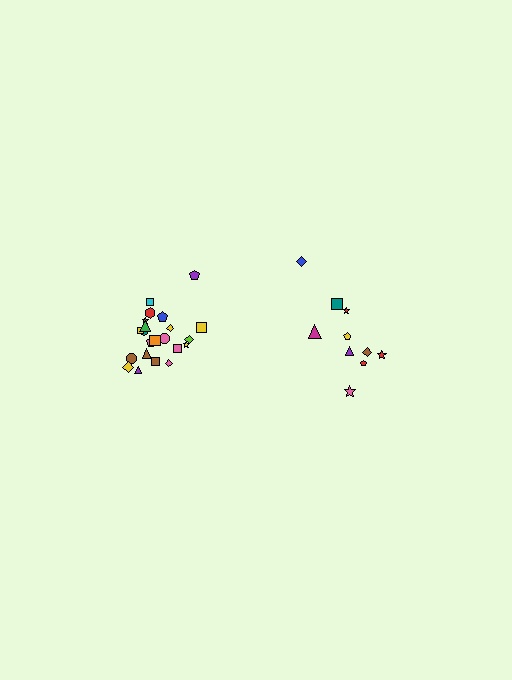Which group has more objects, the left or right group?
The left group.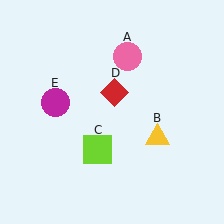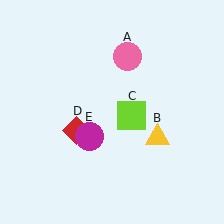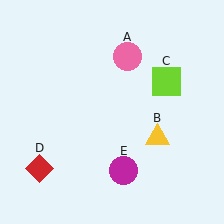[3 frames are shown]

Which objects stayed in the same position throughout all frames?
Pink circle (object A) and yellow triangle (object B) remained stationary.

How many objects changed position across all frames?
3 objects changed position: lime square (object C), red diamond (object D), magenta circle (object E).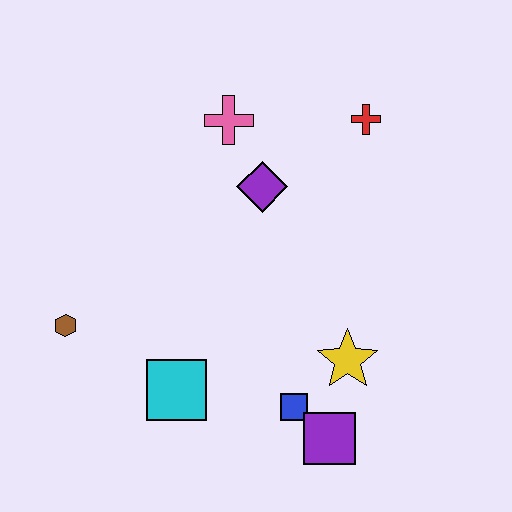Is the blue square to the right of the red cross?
No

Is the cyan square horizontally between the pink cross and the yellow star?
No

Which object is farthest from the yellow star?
The brown hexagon is farthest from the yellow star.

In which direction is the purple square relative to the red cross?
The purple square is below the red cross.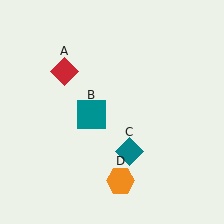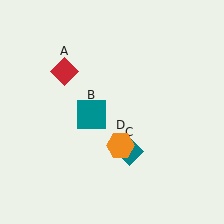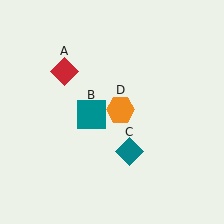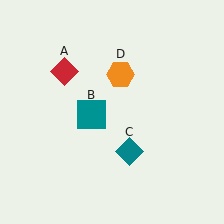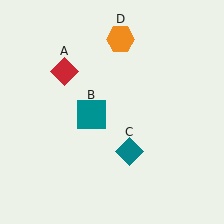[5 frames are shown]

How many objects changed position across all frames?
1 object changed position: orange hexagon (object D).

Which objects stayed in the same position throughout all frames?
Red diamond (object A) and teal square (object B) and teal diamond (object C) remained stationary.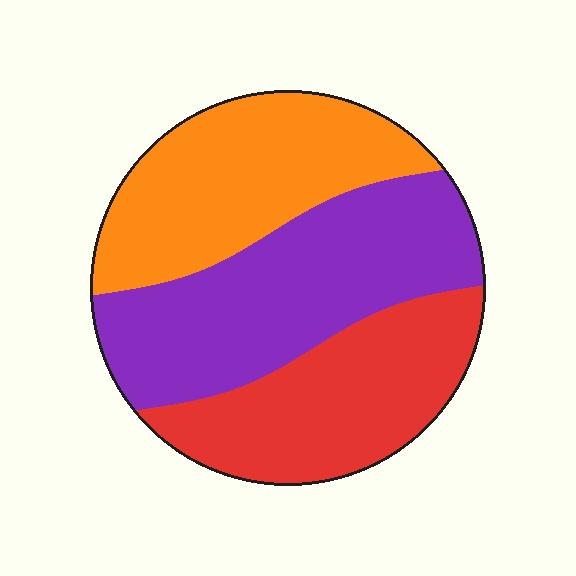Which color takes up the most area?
Purple, at roughly 40%.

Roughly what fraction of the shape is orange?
Orange takes up about one third (1/3) of the shape.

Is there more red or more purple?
Purple.